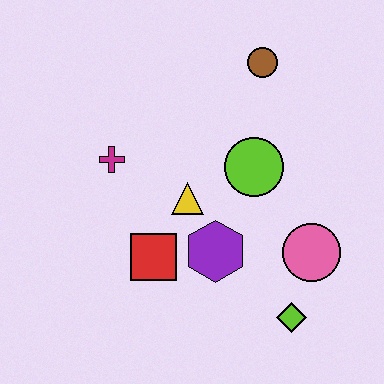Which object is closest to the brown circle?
The lime circle is closest to the brown circle.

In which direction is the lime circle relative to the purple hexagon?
The lime circle is above the purple hexagon.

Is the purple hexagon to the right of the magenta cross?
Yes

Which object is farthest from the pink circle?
The magenta cross is farthest from the pink circle.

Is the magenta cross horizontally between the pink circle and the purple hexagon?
No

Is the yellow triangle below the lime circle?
Yes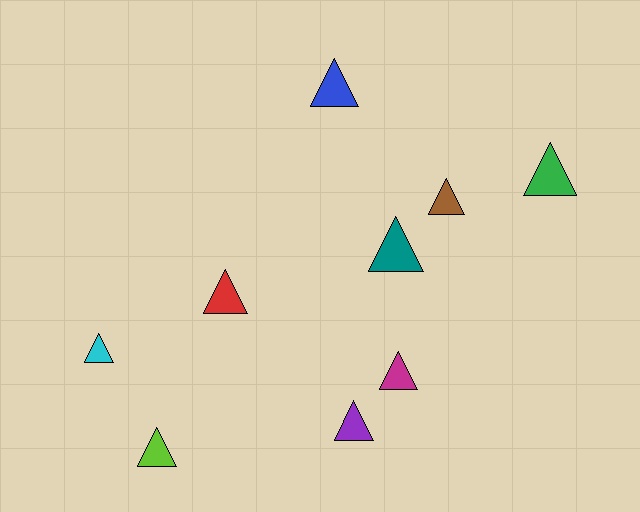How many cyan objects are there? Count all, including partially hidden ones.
There is 1 cyan object.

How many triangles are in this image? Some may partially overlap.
There are 9 triangles.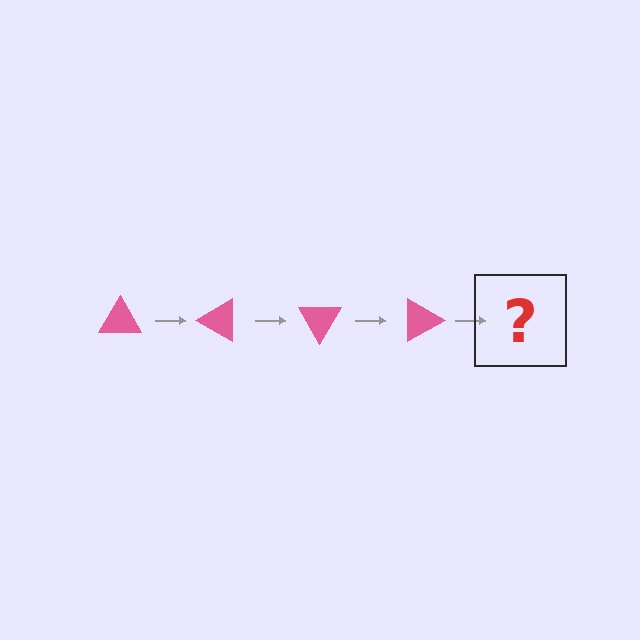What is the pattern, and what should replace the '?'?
The pattern is that the triangle rotates 30 degrees each step. The '?' should be a pink triangle rotated 120 degrees.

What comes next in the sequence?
The next element should be a pink triangle rotated 120 degrees.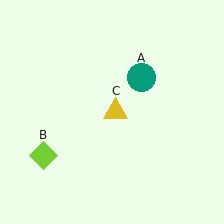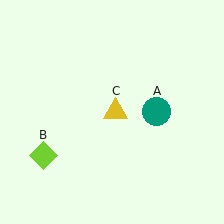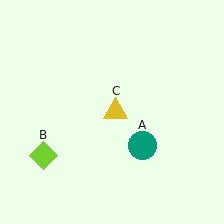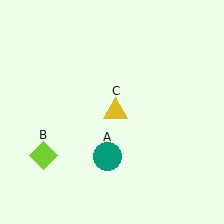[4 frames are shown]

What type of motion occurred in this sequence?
The teal circle (object A) rotated clockwise around the center of the scene.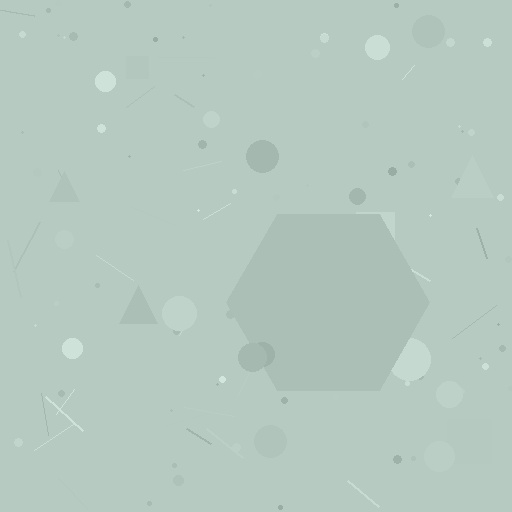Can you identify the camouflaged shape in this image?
The camouflaged shape is a hexagon.